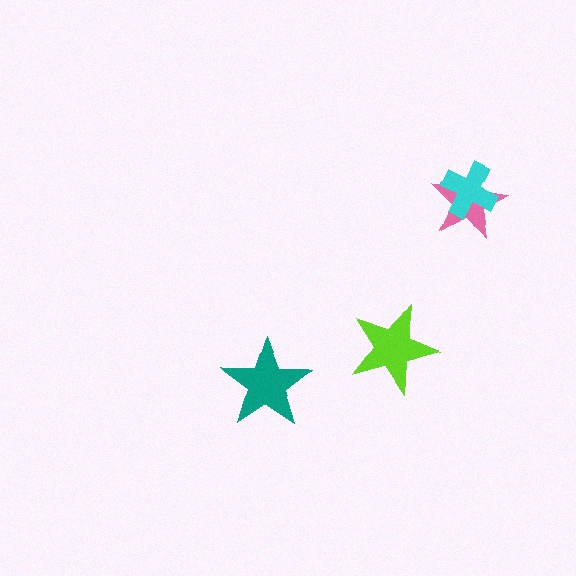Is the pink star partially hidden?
Yes, it is partially covered by another shape.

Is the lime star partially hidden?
No, no other shape covers it.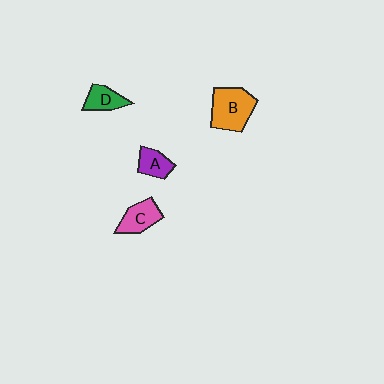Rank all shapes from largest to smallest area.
From largest to smallest: B (orange), C (pink), D (green), A (purple).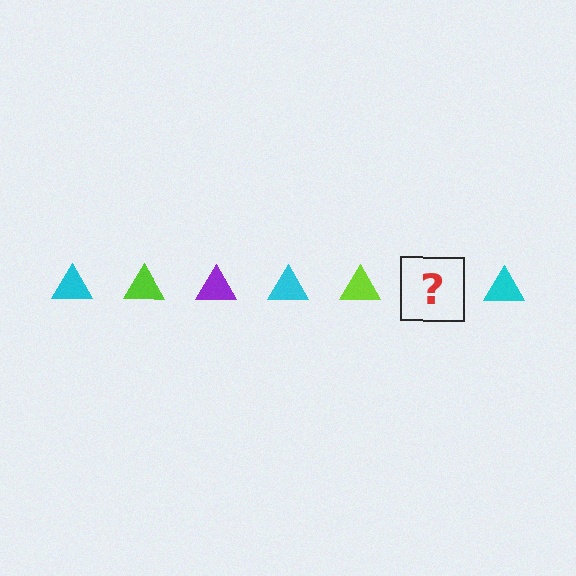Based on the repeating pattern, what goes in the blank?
The blank should be a purple triangle.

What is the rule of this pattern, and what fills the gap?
The rule is that the pattern cycles through cyan, lime, purple triangles. The gap should be filled with a purple triangle.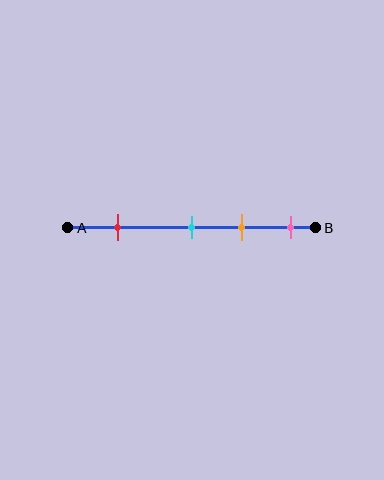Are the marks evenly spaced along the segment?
No, the marks are not evenly spaced.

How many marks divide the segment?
There are 4 marks dividing the segment.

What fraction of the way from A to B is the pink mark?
The pink mark is approximately 90% (0.9) of the way from A to B.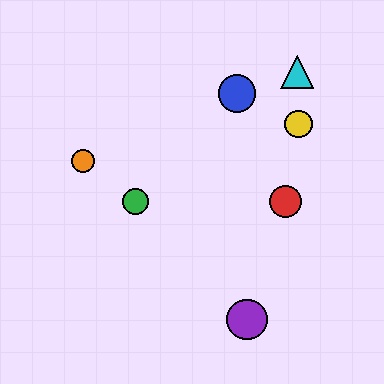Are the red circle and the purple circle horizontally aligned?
No, the red circle is at y≈201 and the purple circle is at y≈319.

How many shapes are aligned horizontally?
2 shapes (the red circle, the green circle) are aligned horizontally.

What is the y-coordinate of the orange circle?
The orange circle is at y≈161.